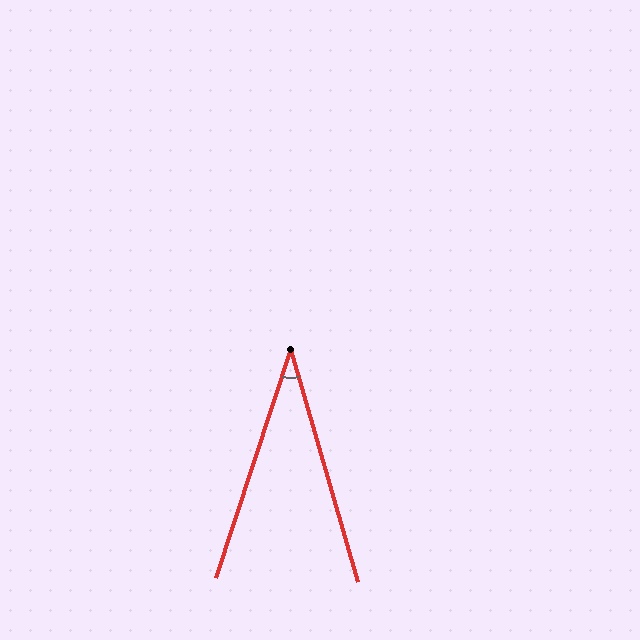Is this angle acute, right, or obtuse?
It is acute.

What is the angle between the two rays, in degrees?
Approximately 34 degrees.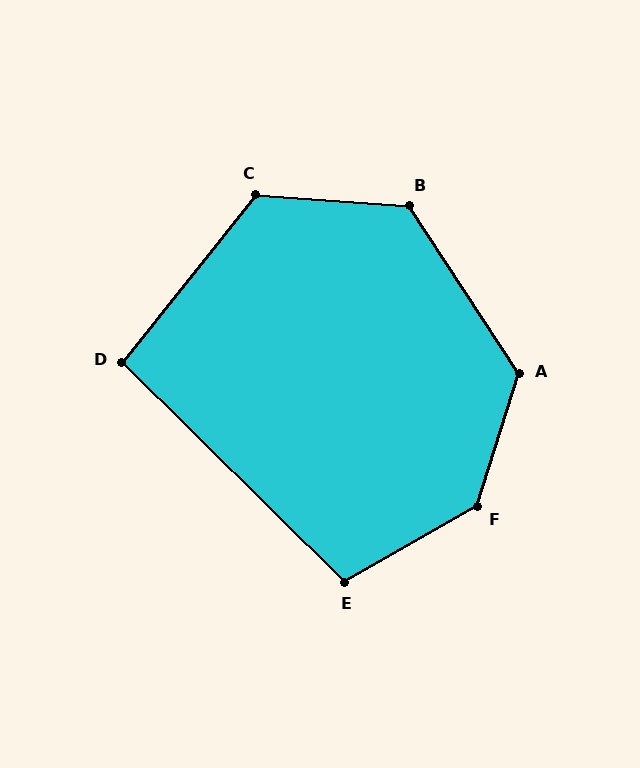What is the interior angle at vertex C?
Approximately 125 degrees (obtuse).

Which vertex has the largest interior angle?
F, at approximately 137 degrees.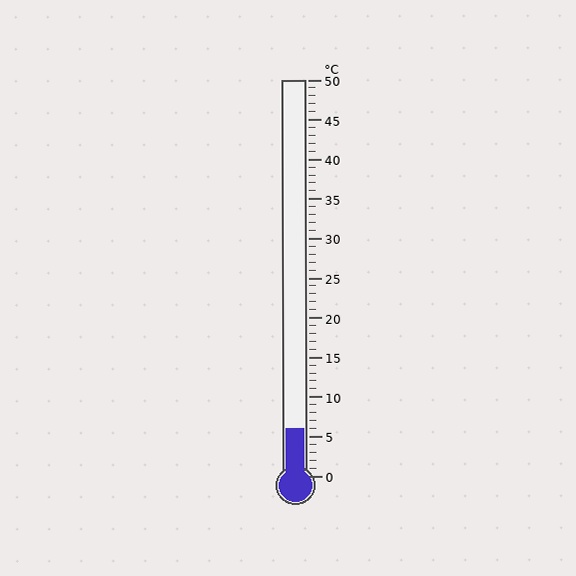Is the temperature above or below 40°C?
The temperature is below 40°C.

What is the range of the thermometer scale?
The thermometer scale ranges from 0°C to 50°C.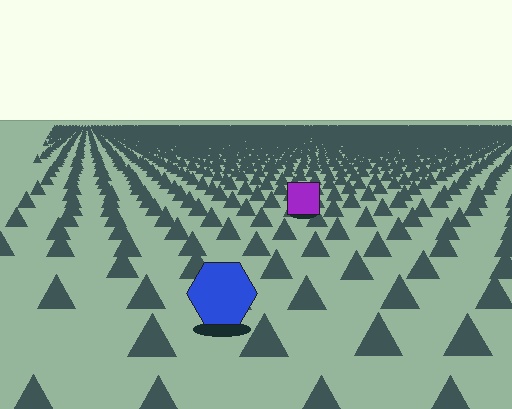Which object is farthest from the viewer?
The purple square is farthest from the viewer. It appears smaller and the ground texture around it is denser.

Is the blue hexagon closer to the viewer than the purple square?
Yes. The blue hexagon is closer — you can tell from the texture gradient: the ground texture is coarser near it.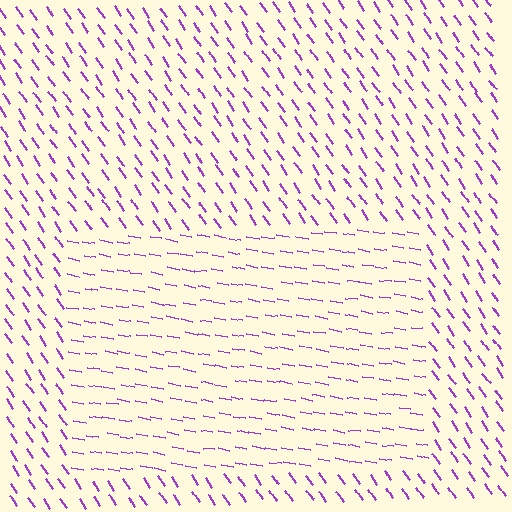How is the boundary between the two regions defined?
The boundary is defined purely by a change in line orientation (approximately 45 degrees difference). All lines are the same color and thickness.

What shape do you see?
I see a rectangle.